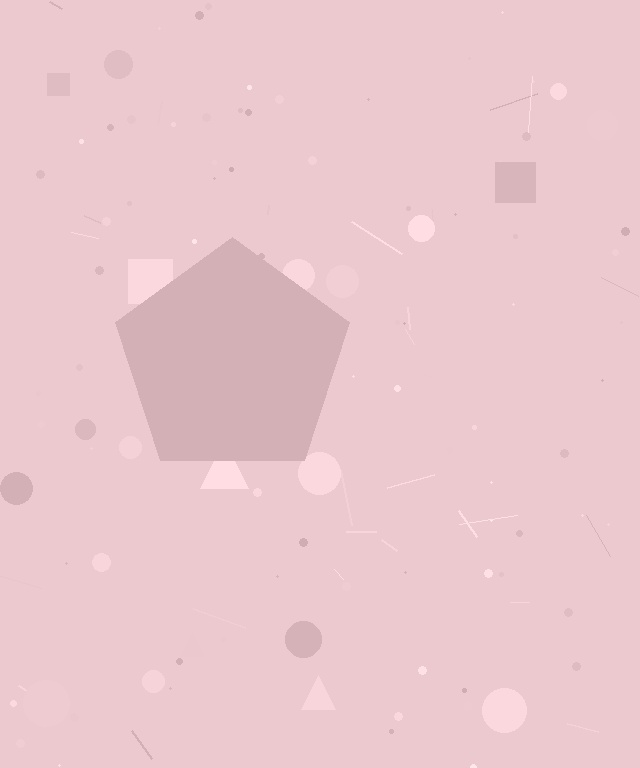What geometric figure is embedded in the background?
A pentagon is embedded in the background.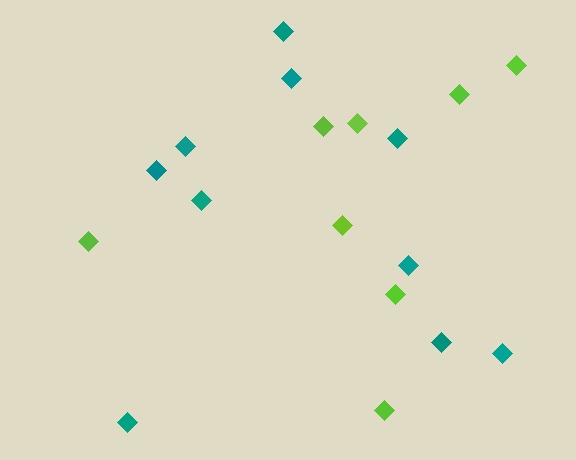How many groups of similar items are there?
There are 2 groups: one group of lime diamonds (8) and one group of teal diamonds (10).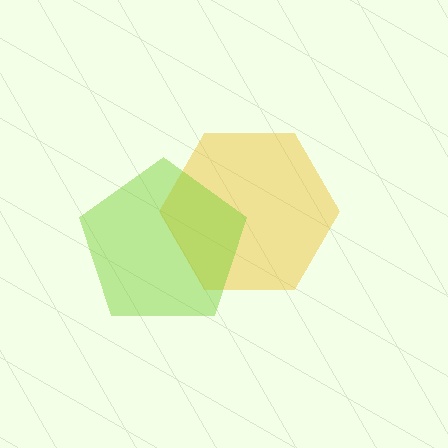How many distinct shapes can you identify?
There are 2 distinct shapes: a yellow hexagon, a lime pentagon.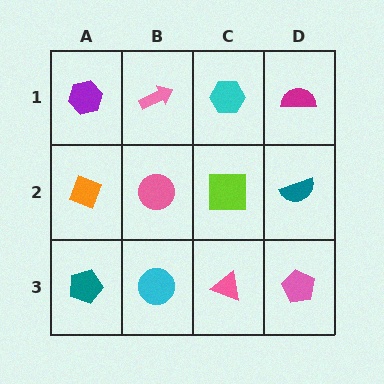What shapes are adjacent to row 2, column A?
A purple hexagon (row 1, column A), a teal pentagon (row 3, column A), a pink circle (row 2, column B).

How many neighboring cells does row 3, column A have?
2.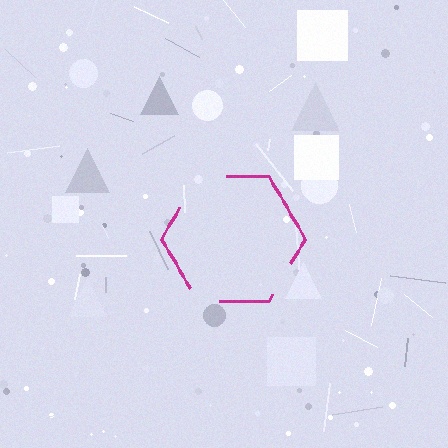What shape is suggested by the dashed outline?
The dashed outline suggests a hexagon.